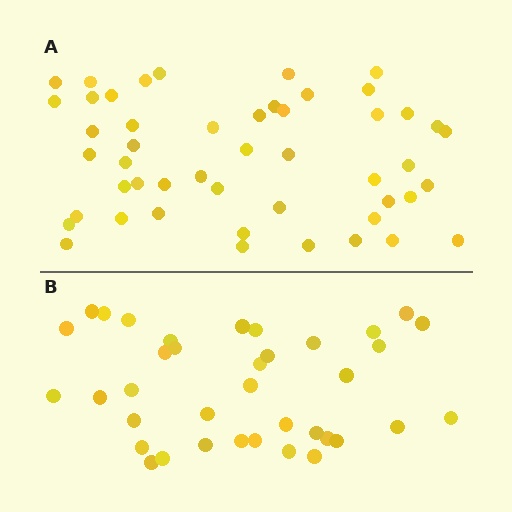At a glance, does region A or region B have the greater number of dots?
Region A (the top region) has more dots.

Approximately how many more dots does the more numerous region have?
Region A has roughly 12 or so more dots than region B.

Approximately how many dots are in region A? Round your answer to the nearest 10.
About 50 dots. (The exact count is 49, which rounds to 50.)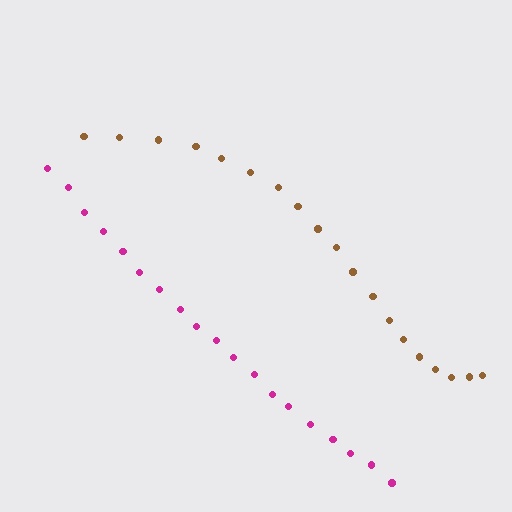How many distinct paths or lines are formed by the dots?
There are 2 distinct paths.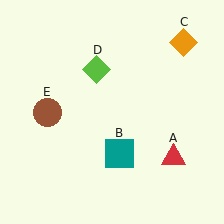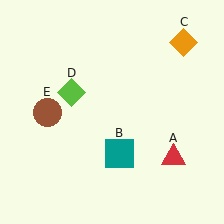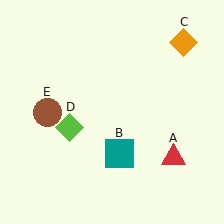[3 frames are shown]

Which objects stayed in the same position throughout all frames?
Red triangle (object A) and teal square (object B) and orange diamond (object C) and brown circle (object E) remained stationary.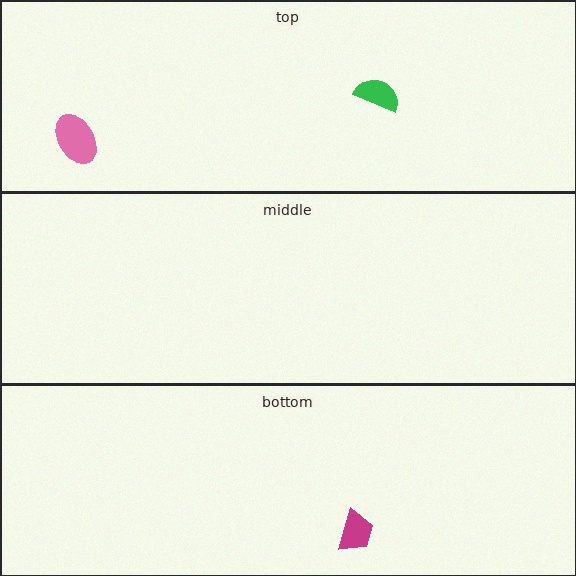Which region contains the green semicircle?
The top region.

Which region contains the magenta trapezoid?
The bottom region.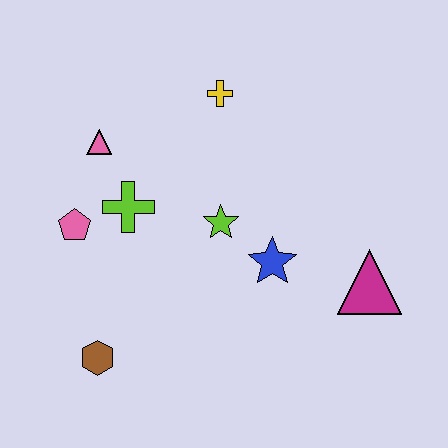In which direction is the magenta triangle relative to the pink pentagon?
The magenta triangle is to the right of the pink pentagon.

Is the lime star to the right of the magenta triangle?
No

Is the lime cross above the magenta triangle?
Yes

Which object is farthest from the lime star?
The brown hexagon is farthest from the lime star.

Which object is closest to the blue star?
The lime star is closest to the blue star.